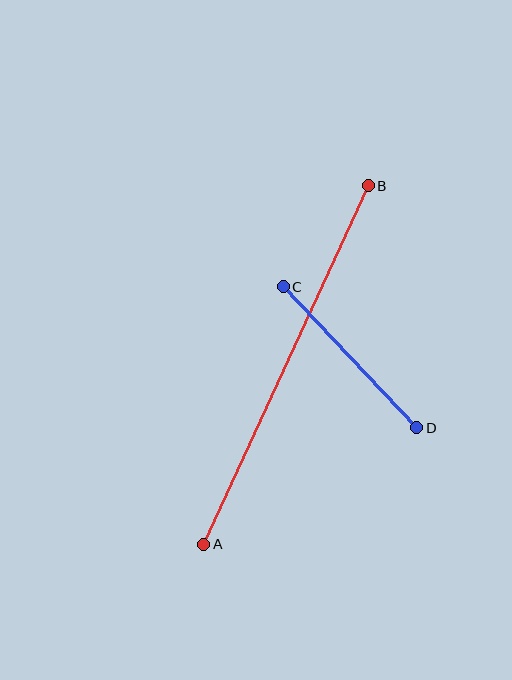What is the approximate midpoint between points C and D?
The midpoint is at approximately (350, 357) pixels.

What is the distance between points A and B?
The distance is approximately 394 pixels.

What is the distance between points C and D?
The distance is approximately 194 pixels.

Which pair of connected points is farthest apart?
Points A and B are farthest apart.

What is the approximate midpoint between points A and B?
The midpoint is at approximately (286, 365) pixels.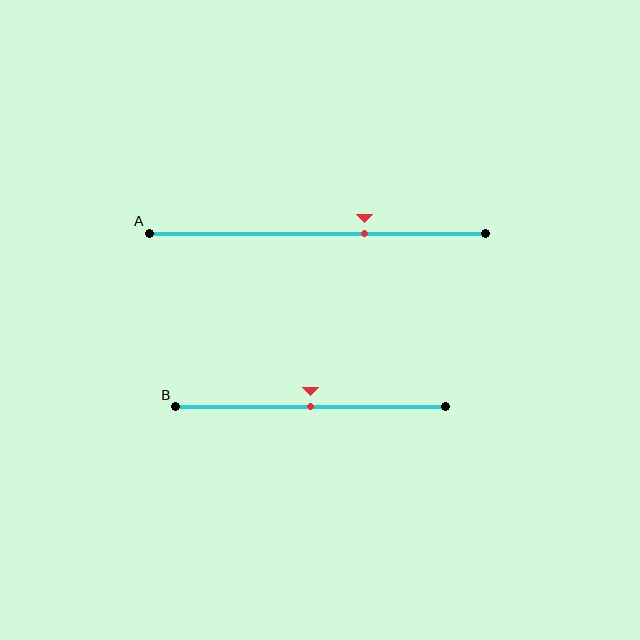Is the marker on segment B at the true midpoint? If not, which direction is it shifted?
Yes, the marker on segment B is at the true midpoint.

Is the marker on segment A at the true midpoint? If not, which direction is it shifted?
No, the marker on segment A is shifted to the right by about 14% of the segment length.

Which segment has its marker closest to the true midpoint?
Segment B has its marker closest to the true midpoint.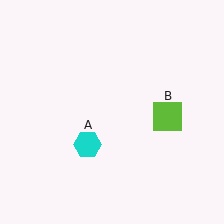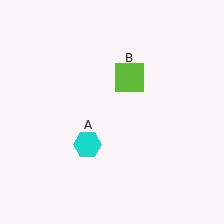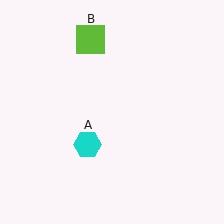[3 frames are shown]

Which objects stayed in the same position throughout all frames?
Cyan hexagon (object A) remained stationary.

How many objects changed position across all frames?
1 object changed position: lime square (object B).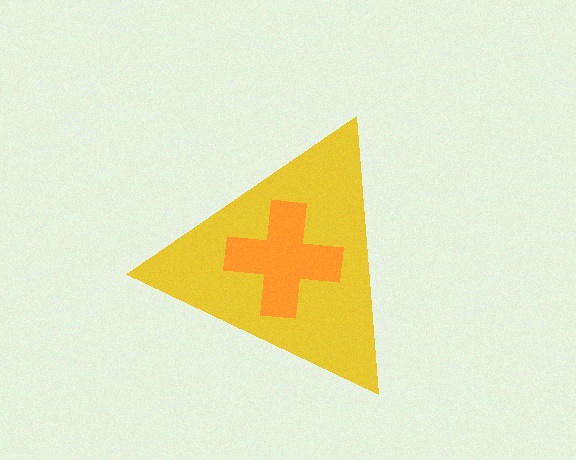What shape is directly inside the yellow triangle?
The orange cross.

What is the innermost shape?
The orange cross.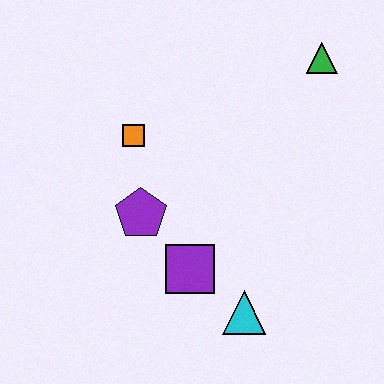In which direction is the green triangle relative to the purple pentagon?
The green triangle is to the right of the purple pentagon.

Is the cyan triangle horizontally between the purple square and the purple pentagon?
No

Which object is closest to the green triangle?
The orange square is closest to the green triangle.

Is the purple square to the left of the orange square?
No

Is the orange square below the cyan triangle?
No